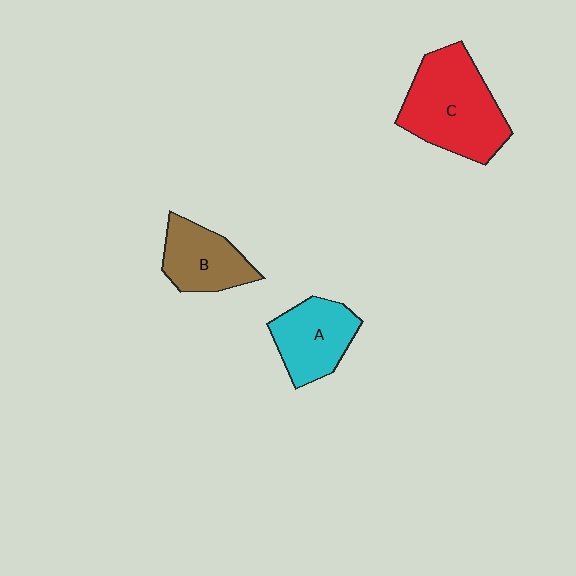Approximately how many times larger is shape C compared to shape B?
Approximately 1.7 times.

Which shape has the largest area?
Shape C (red).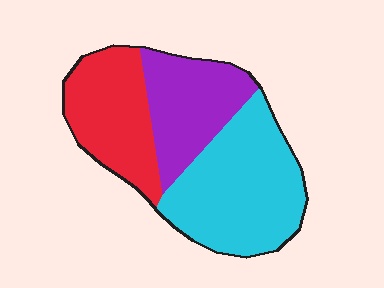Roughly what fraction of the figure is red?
Red takes up between a quarter and a half of the figure.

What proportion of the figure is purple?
Purple takes up between a quarter and a half of the figure.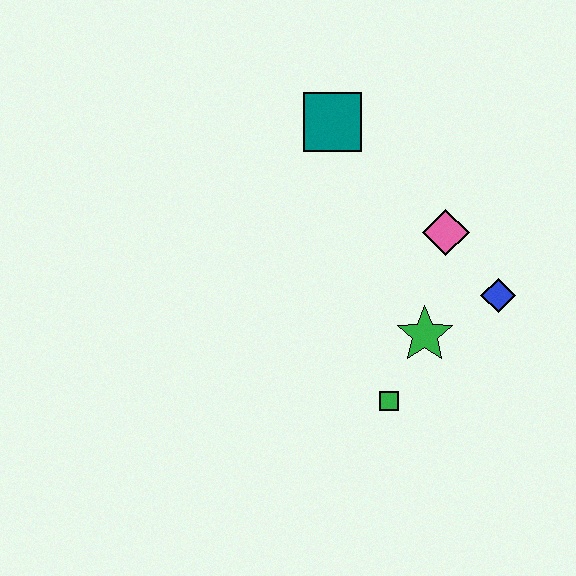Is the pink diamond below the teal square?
Yes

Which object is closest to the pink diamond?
The blue diamond is closest to the pink diamond.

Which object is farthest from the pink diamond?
The green square is farthest from the pink diamond.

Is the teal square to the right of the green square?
No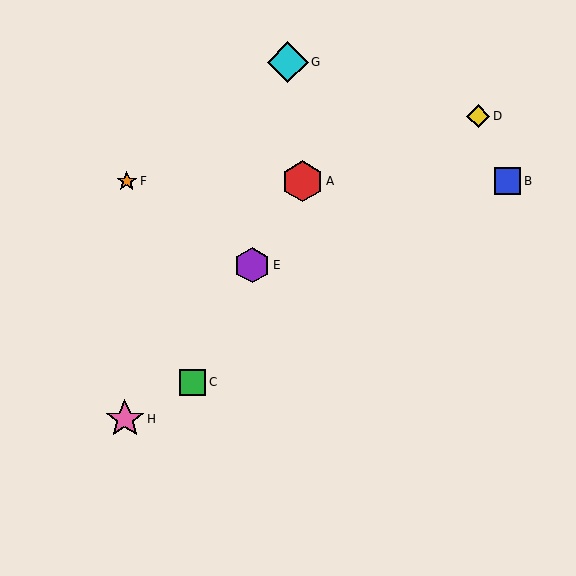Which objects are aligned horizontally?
Objects A, B, F are aligned horizontally.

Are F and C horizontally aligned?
No, F is at y≈181 and C is at y≈382.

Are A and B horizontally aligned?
Yes, both are at y≈181.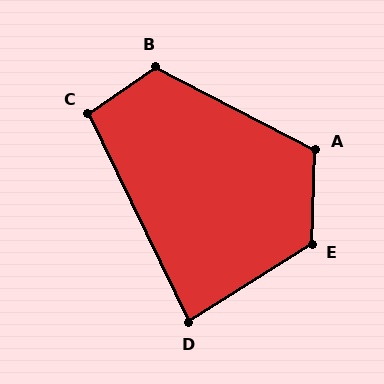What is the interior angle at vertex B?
Approximately 118 degrees (obtuse).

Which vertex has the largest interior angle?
E, at approximately 125 degrees.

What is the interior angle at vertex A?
Approximately 115 degrees (obtuse).